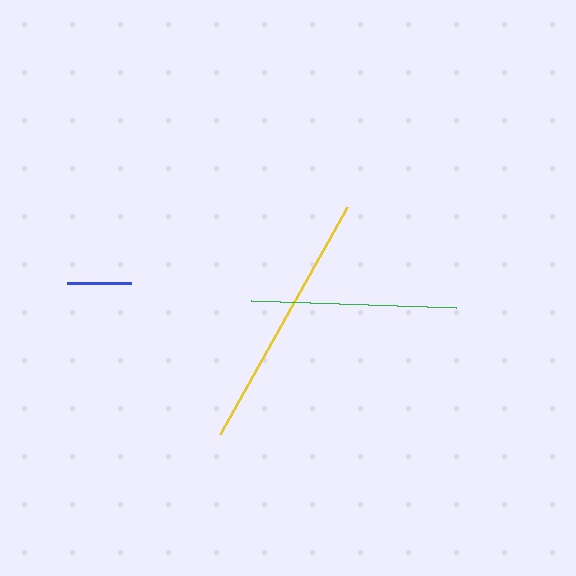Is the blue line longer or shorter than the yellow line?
The yellow line is longer than the blue line.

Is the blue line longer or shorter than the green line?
The green line is longer than the blue line.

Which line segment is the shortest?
The blue line is the shortest at approximately 64 pixels.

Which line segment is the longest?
The yellow line is the longest at approximately 261 pixels.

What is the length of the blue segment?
The blue segment is approximately 64 pixels long.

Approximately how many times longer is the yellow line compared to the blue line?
The yellow line is approximately 4.1 times the length of the blue line.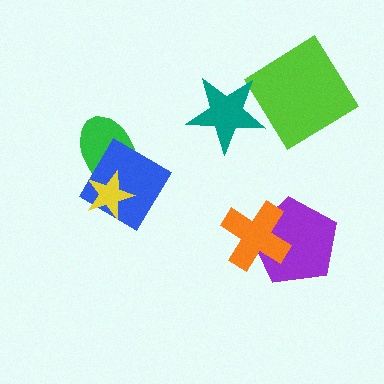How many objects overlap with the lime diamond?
0 objects overlap with the lime diamond.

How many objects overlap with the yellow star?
2 objects overlap with the yellow star.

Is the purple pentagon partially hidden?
Yes, it is partially covered by another shape.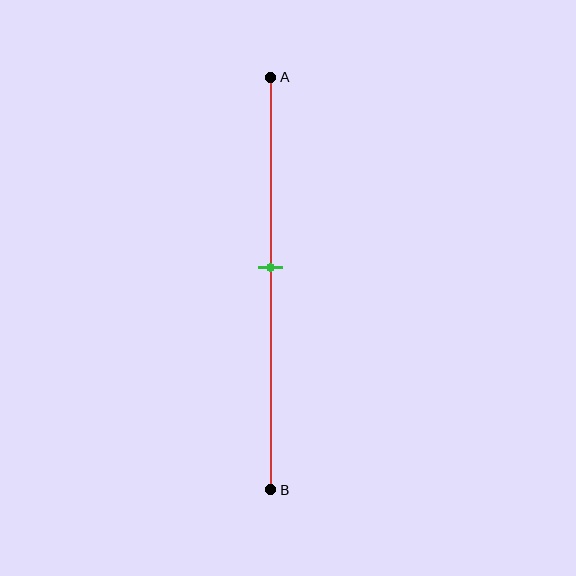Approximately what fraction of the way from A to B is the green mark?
The green mark is approximately 45% of the way from A to B.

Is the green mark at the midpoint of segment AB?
No, the mark is at about 45% from A, not at the 50% midpoint.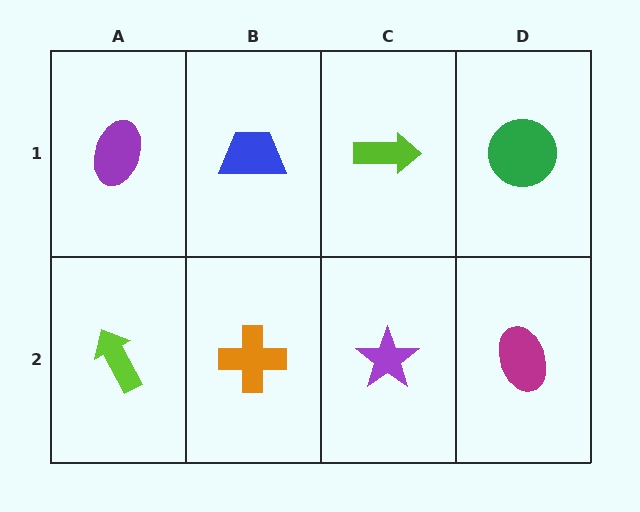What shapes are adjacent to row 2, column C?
A lime arrow (row 1, column C), an orange cross (row 2, column B), a magenta ellipse (row 2, column D).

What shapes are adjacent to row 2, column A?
A purple ellipse (row 1, column A), an orange cross (row 2, column B).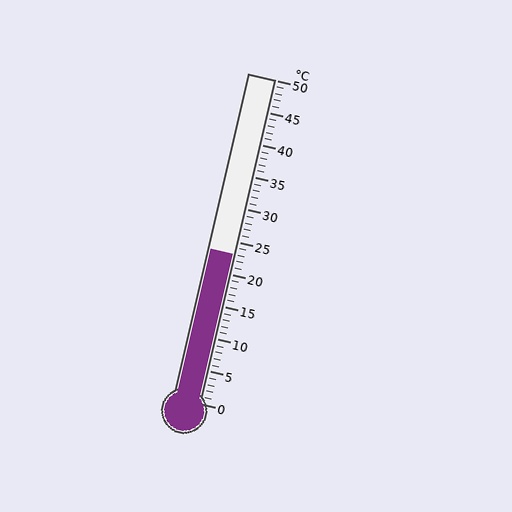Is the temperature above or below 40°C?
The temperature is below 40°C.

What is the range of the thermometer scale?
The thermometer scale ranges from 0°C to 50°C.